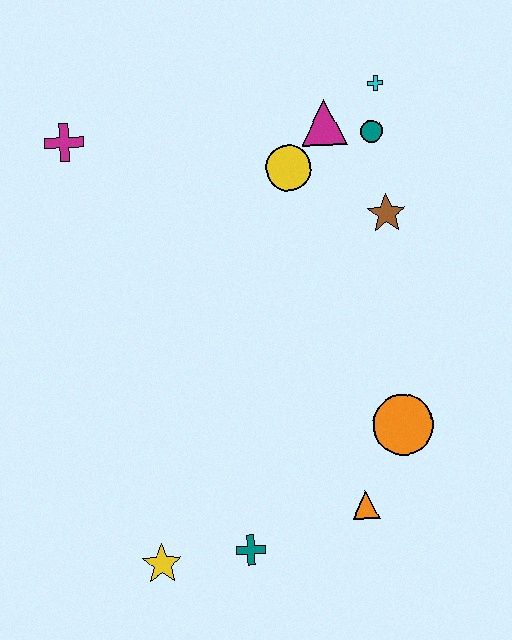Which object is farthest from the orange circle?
The magenta cross is farthest from the orange circle.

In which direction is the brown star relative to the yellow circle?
The brown star is to the right of the yellow circle.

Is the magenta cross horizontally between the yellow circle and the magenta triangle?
No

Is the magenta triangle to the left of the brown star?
Yes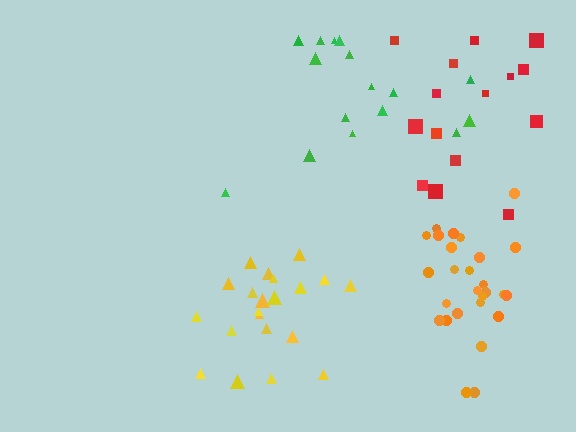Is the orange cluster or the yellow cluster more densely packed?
Yellow.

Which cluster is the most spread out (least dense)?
Red.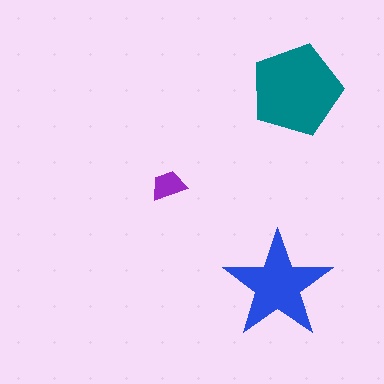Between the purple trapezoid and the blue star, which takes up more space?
The blue star.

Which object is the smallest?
The purple trapezoid.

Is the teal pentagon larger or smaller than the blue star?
Larger.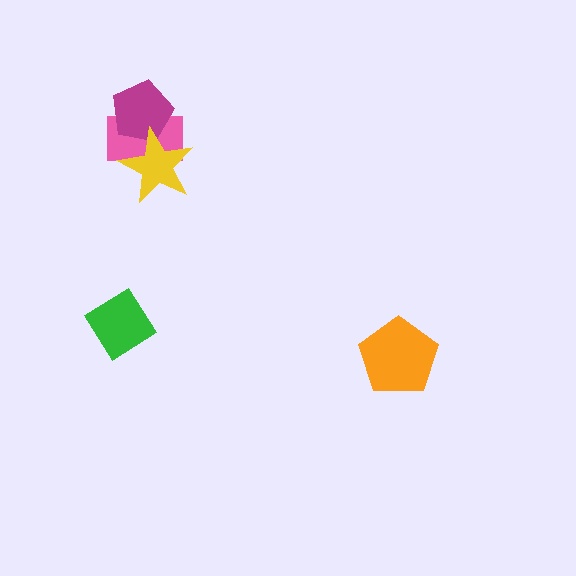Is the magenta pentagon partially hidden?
Yes, it is partially covered by another shape.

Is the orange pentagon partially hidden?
No, no other shape covers it.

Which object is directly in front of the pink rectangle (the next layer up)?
The magenta pentagon is directly in front of the pink rectangle.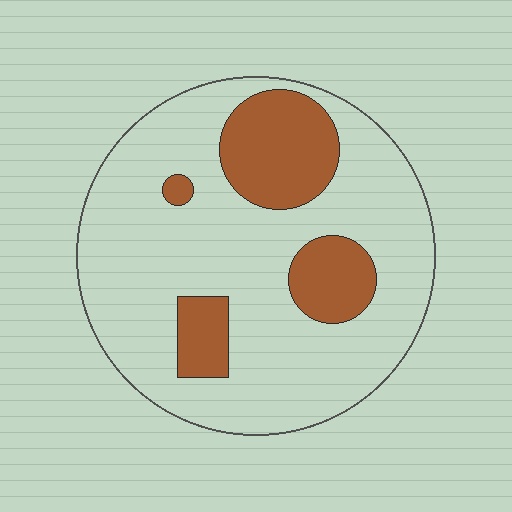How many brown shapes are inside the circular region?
4.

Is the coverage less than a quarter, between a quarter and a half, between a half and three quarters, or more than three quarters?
Less than a quarter.